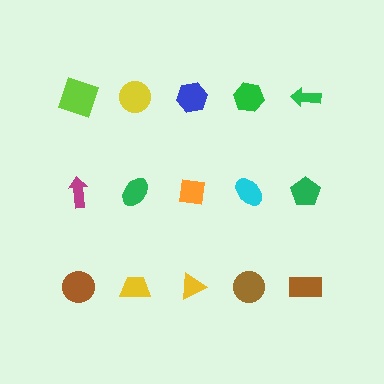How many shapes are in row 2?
5 shapes.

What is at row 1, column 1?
A lime square.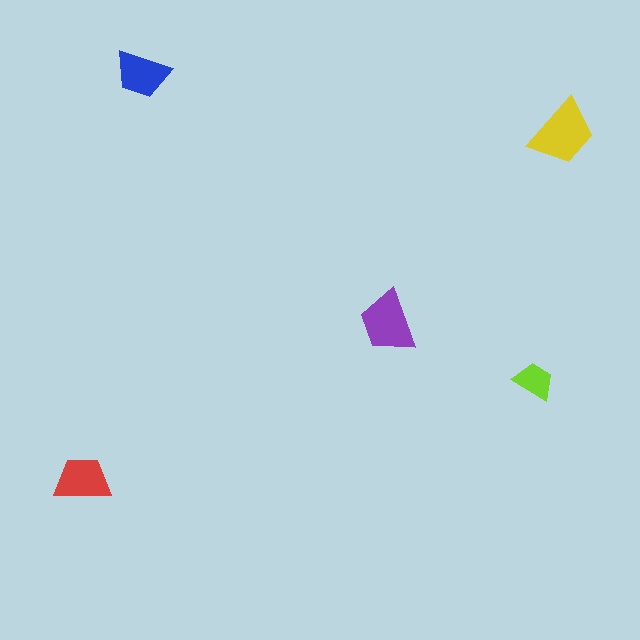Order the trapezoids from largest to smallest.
the yellow one, the purple one, the red one, the blue one, the lime one.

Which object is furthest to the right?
The yellow trapezoid is rightmost.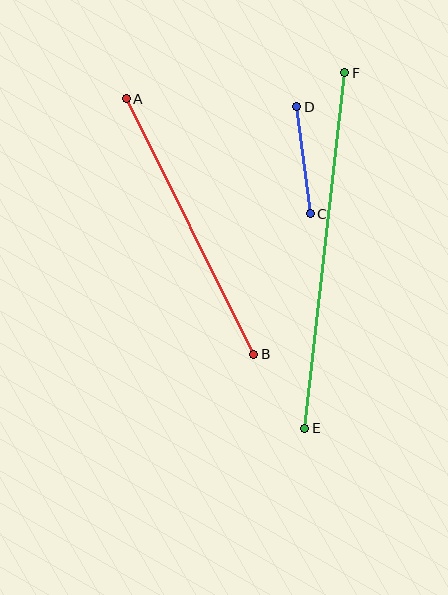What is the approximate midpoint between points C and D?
The midpoint is at approximately (303, 160) pixels.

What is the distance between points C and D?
The distance is approximately 108 pixels.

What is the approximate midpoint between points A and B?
The midpoint is at approximately (190, 226) pixels.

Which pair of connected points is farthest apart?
Points E and F are farthest apart.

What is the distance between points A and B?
The distance is approximately 285 pixels.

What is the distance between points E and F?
The distance is approximately 358 pixels.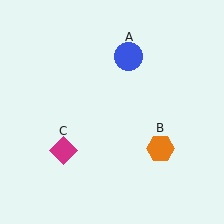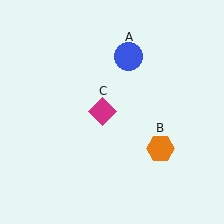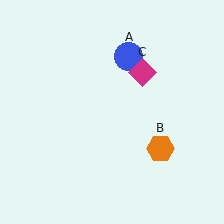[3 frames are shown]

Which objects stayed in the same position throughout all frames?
Blue circle (object A) and orange hexagon (object B) remained stationary.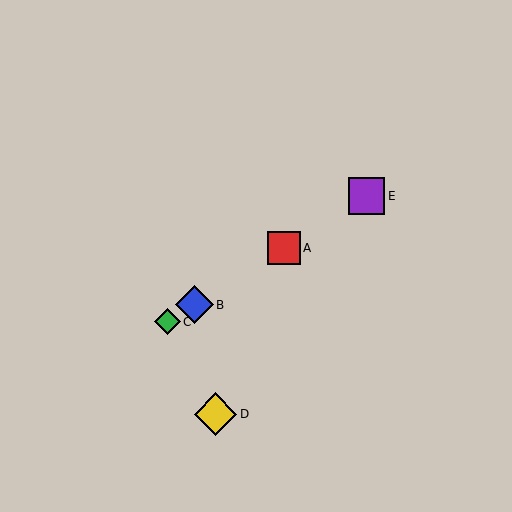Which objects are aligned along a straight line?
Objects A, B, C, E are aligned along a straight line.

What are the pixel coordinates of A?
Object A is at (284, 248).